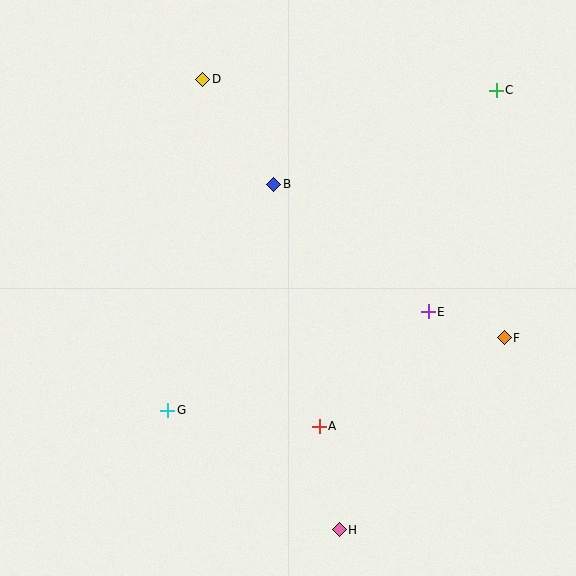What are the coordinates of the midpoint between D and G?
The midpoint between D and G is at (185, 245).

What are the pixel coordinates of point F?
Point F is at (504, 338).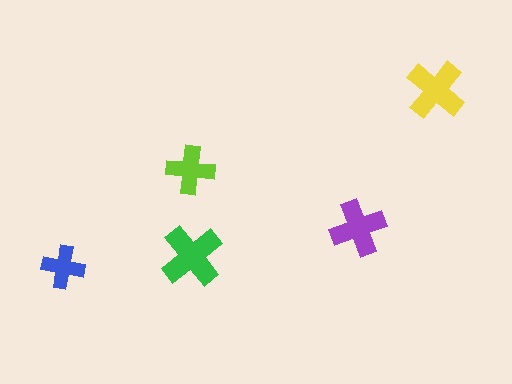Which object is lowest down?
The blue cross is bottommost.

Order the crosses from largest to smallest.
the green one, the yellow one, the purple one, the lime one, the blue one.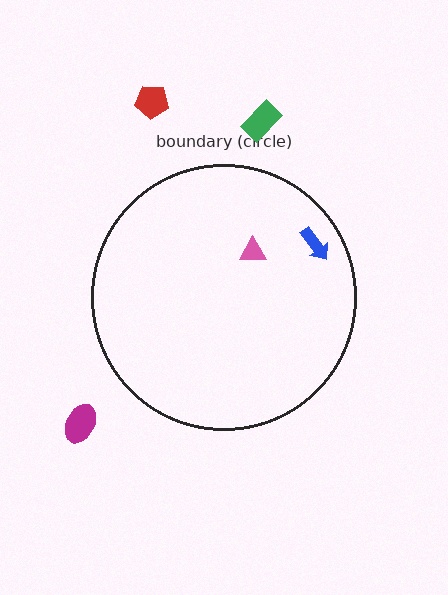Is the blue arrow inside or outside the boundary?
Inside.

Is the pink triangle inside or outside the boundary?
Inside.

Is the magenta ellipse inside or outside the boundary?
Outside.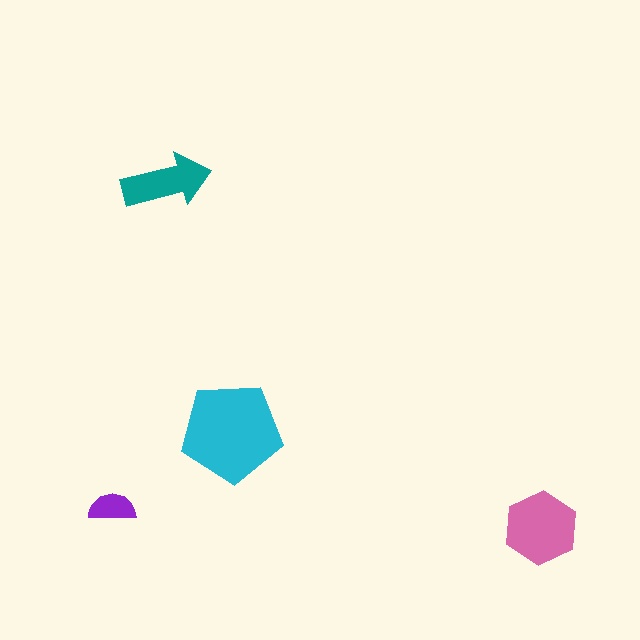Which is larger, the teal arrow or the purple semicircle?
The teal arrow.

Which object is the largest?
The cyan pentagon.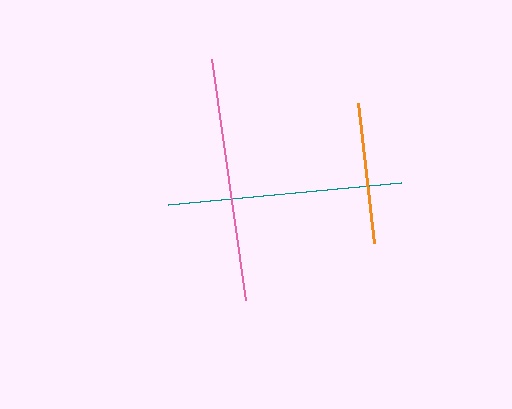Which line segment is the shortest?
The orange line is the shortest at approximately 141 pixels.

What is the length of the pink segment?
The pink segment is approximately 243 pixels long.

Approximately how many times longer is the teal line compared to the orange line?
The teal line is approximately 1.7 times the length of the orange line.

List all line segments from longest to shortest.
From longest to shortest: pink, teal, orange.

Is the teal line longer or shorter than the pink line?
The pink line is longer than the teal line.